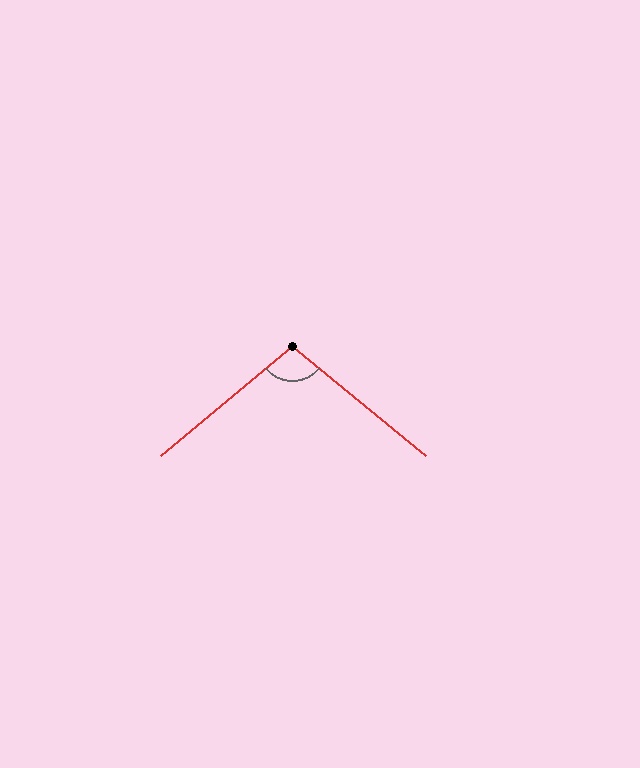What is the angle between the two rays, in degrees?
Approximately 101 degrees.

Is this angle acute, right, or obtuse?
It is obtuse.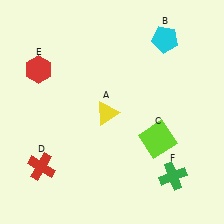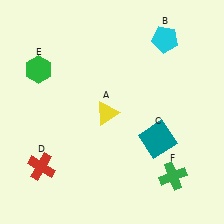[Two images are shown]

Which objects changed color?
C changed from lime to teal. E changed from red to green.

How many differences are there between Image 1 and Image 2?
There are 2 differences between the two images.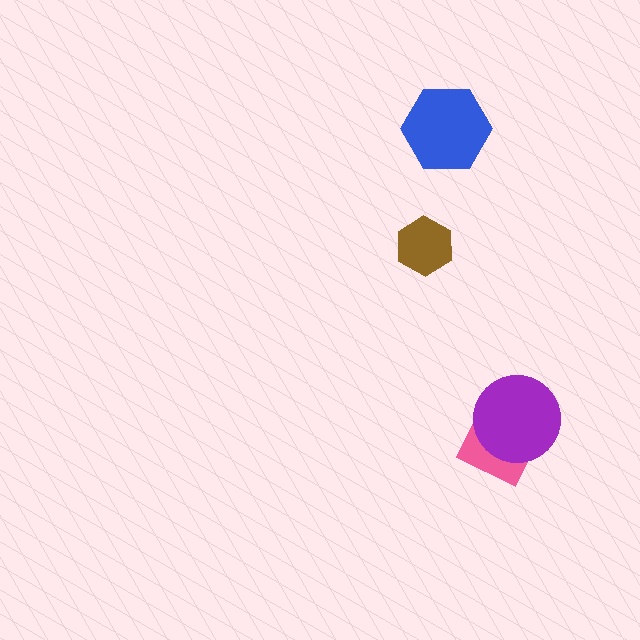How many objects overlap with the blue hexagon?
0 objects overlap with the blue hexagon.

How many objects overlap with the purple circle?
1 object overlaps with the purple circle.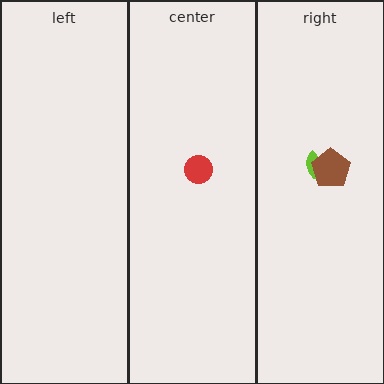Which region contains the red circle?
The center region.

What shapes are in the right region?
The lime semicircle, the brown pentagon.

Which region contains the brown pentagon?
The right region.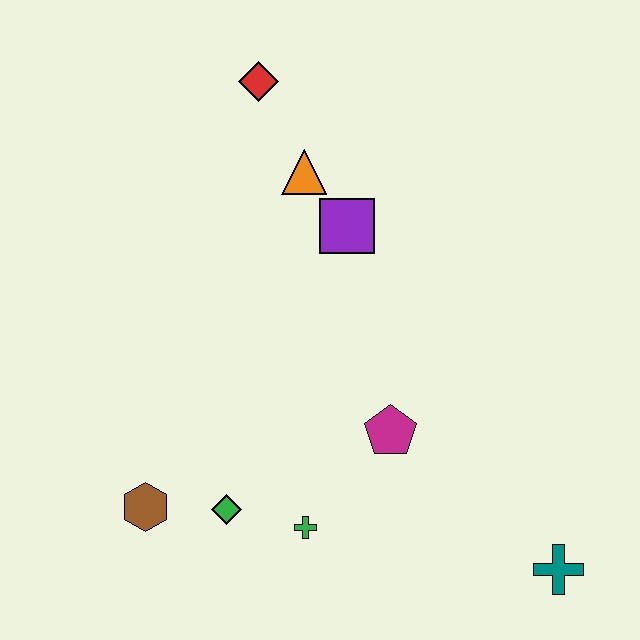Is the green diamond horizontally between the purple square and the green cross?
No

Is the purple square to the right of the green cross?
Yes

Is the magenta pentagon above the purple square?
No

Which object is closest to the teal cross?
The magenta pentagon is closest to the teal cross.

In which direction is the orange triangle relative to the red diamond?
The orange triangle is below the red diamond.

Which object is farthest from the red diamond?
The teal cross is farthest from the red diamond.